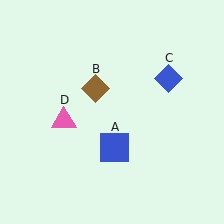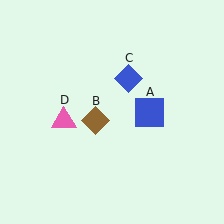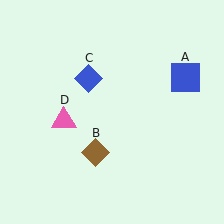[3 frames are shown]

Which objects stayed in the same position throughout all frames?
Pink triangle (object D) remained stationary.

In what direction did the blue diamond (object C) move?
The blue diamond (object C) moved left.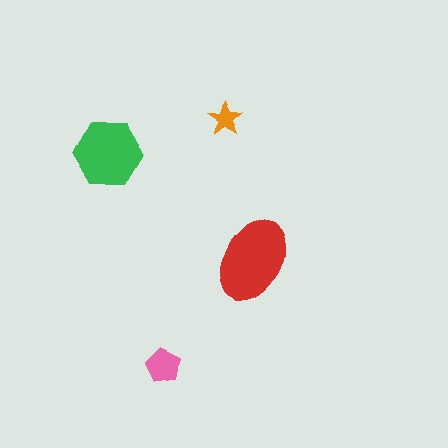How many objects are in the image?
There are 4 objects in the image.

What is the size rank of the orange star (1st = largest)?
4th.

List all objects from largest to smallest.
The red ellipse, the green hexagon, the pink pentagon, the orange star.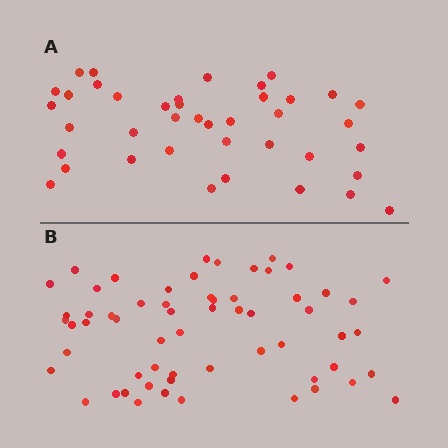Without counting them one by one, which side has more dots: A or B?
Region B (the bottom region) has more dots.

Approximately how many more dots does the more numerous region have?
Region B has approximately 20 more dots than region A.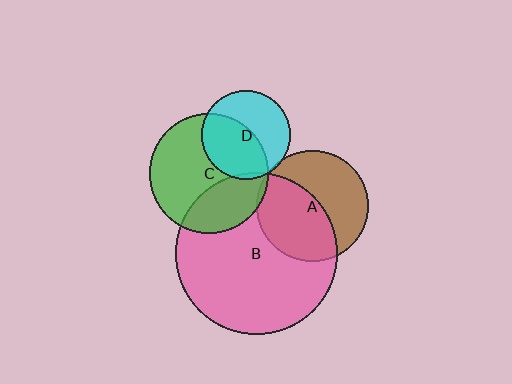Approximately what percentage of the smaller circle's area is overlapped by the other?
Approximately 30%.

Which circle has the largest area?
Circle B (pink).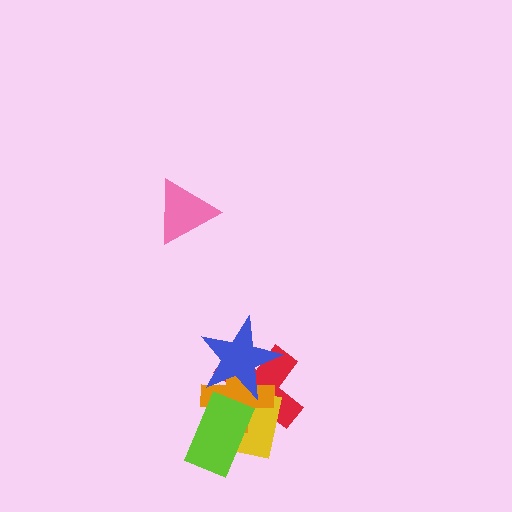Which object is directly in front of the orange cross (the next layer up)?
The lime rectangle is directly in front of the orange cross.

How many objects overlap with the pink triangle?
0 objects overlap with the pink triangle.